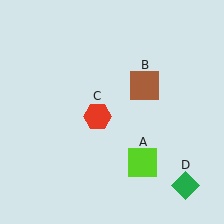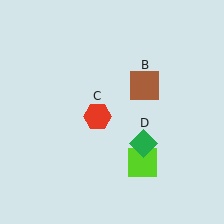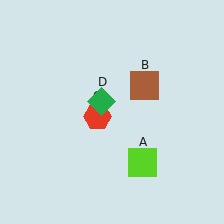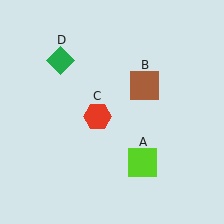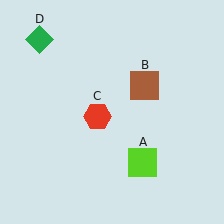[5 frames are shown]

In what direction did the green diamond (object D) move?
The green diamond (object D) moved up and to the left.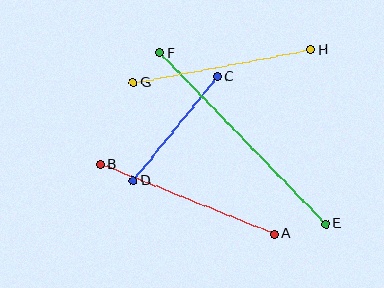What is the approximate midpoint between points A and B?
The midpoint is at approximately (187, 199) pixels.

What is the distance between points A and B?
The distance is approximately 187 pixels.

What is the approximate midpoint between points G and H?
The midpoint is at approximately (222, 66) pixels.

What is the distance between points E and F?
The distance is approximately 238 pixels.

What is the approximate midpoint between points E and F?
The midpoint is at approximately (243, 139) pixels.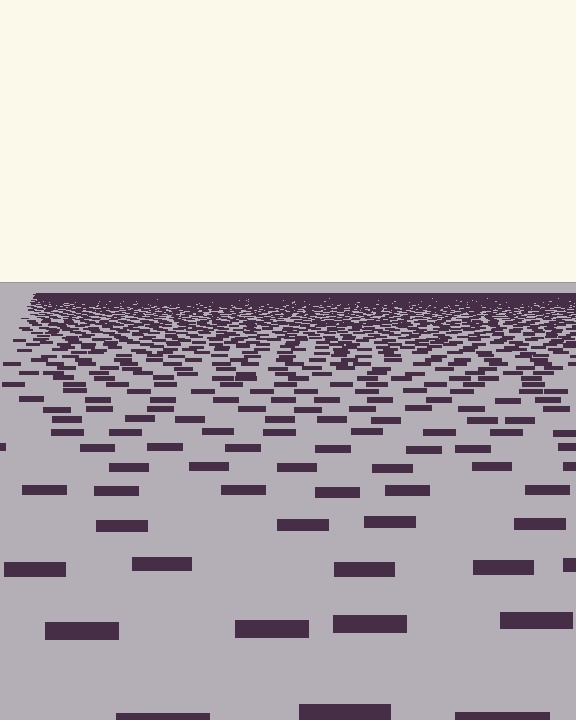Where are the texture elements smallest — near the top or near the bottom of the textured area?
Near the top.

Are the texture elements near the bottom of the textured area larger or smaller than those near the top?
Larger. Near the bottom, elements are closer to the viewer and appear at a bigger on-screen size.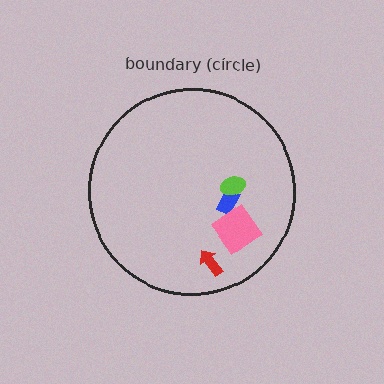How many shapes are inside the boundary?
4 inside, 0 outside.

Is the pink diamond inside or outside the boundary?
Inside.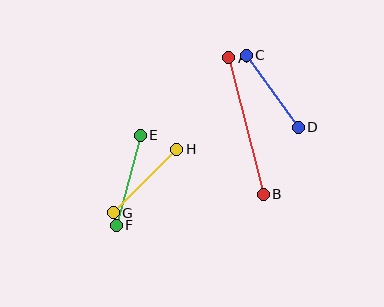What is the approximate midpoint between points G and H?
The midpoint is at approximately (145, 181) pixels.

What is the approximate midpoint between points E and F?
The midpoint is at approximately (128, 180) pixels.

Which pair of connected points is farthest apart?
Points A and B are farthest apart.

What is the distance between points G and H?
The distance is approximately 90 pixels.